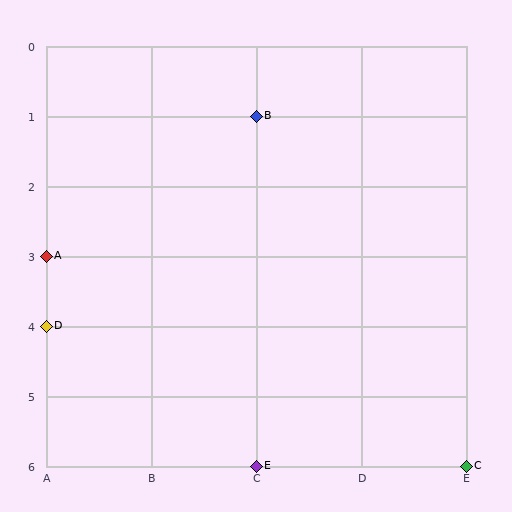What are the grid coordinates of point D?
Point D is at grid coordinates (A, 4).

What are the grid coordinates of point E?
Point E is at grid coordinates (C, 6).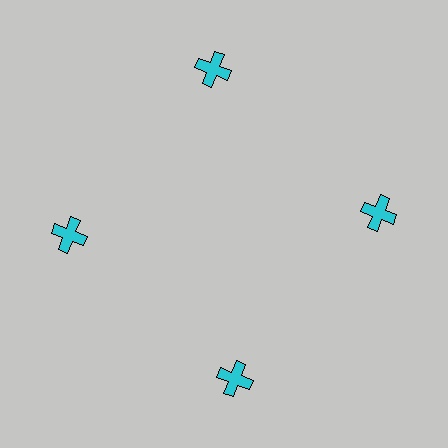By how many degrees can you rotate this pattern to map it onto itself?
The pattern maps onto itself every 90 degrees of rotation.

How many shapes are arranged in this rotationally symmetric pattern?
There are 4 shapes, arranged in 4 groups of 1.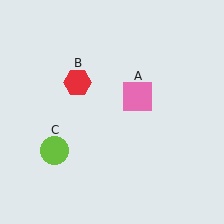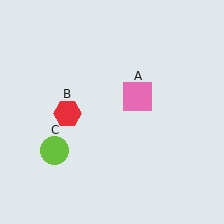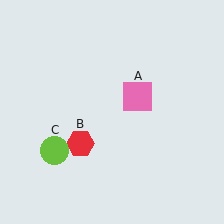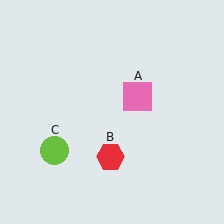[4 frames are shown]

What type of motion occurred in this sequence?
The red hexagon (object B) rotated counterclockwise around the center of the scene.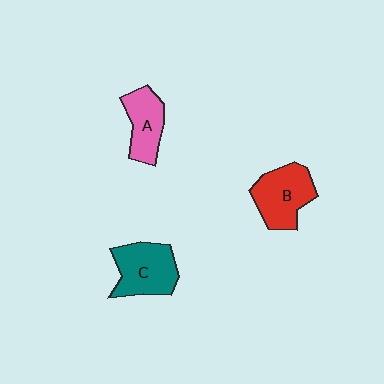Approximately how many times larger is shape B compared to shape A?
Approximately 1.3 times.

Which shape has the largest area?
Shape C (teal).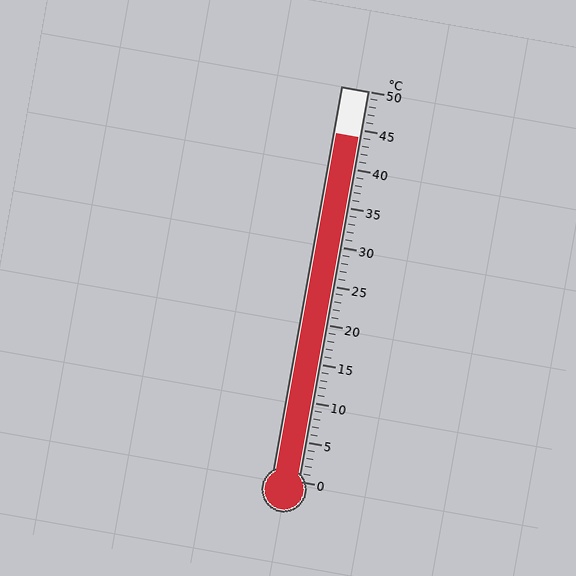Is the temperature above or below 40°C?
The temperature is above 40°C.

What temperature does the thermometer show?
The thermometer shows approximately 44°C.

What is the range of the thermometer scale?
The thermometer scale ranges from 0°C to 50°C.